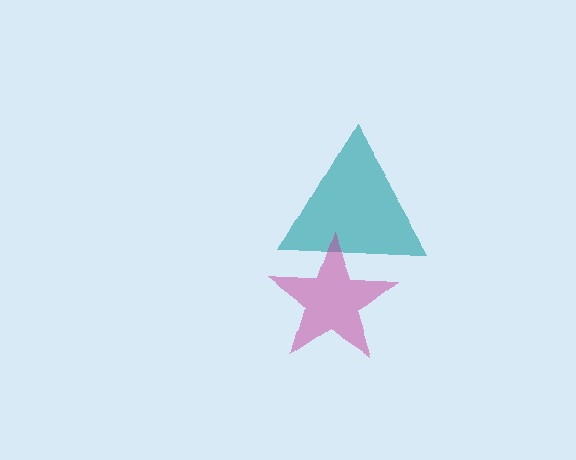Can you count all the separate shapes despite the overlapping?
Yes, there are 2 separate shapes.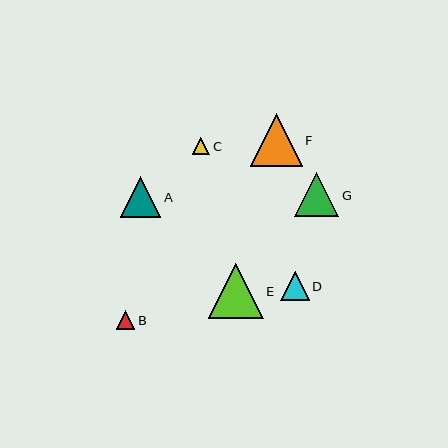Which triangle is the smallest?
Triangle C is the smallest with a size of approximately 17 pixels.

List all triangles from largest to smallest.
From largest to smallest: E, F, G, A, D, B, C.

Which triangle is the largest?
Triangle E is the largest with a size of approximately 55 pixels.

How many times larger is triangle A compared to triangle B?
Triangle A is approximately 2.2 times the size of triangle B.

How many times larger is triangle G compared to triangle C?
Triangle G is approximately 2.6 times the size of triangle C.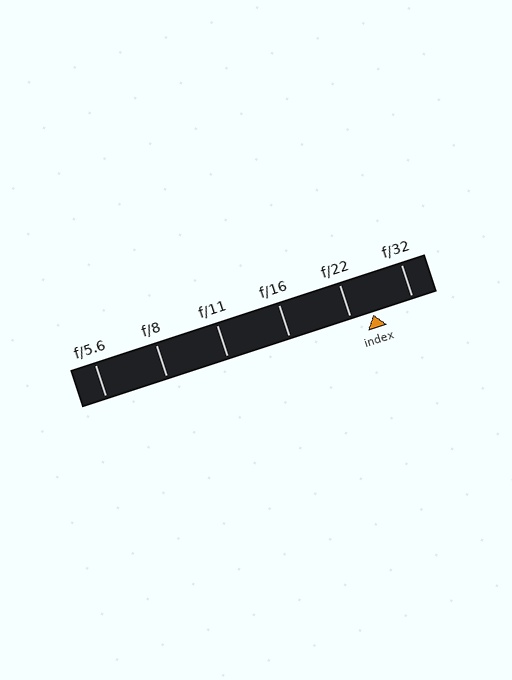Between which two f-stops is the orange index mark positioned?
The index mark is between f/22 and f/32.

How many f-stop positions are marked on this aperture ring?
There are 6 f-stop positions marked.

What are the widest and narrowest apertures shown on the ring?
The widest aperture shown is f/5.6 and the narrowest is f/32.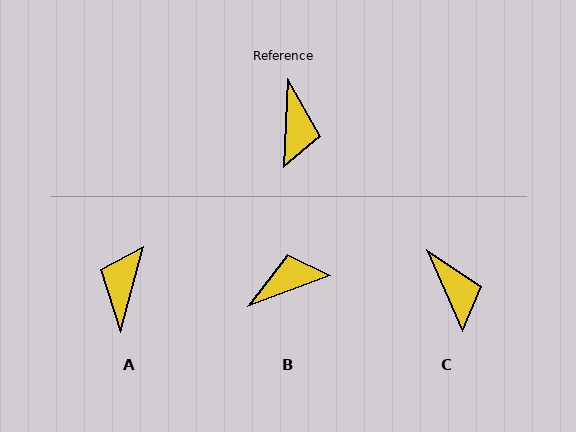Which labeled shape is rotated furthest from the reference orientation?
A, about 167 degrees away.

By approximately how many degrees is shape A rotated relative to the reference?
Approximately 167 degrees counter-clockwise.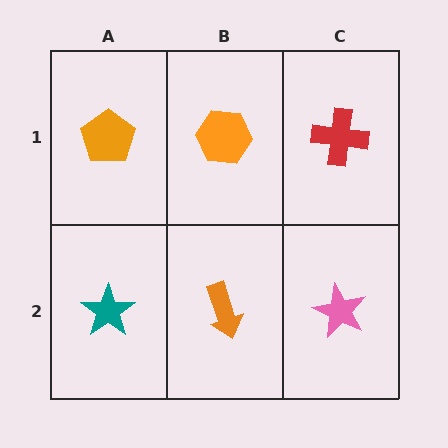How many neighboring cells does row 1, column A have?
2.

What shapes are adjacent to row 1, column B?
An orange arrow (row 2, column B), an orange pentagon (row 1, column A), a red cross (row 1, column C).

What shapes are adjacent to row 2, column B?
An orange hexagon (row 1, column B), a teal star (row 2, column A), a pink star (row 2, column C).